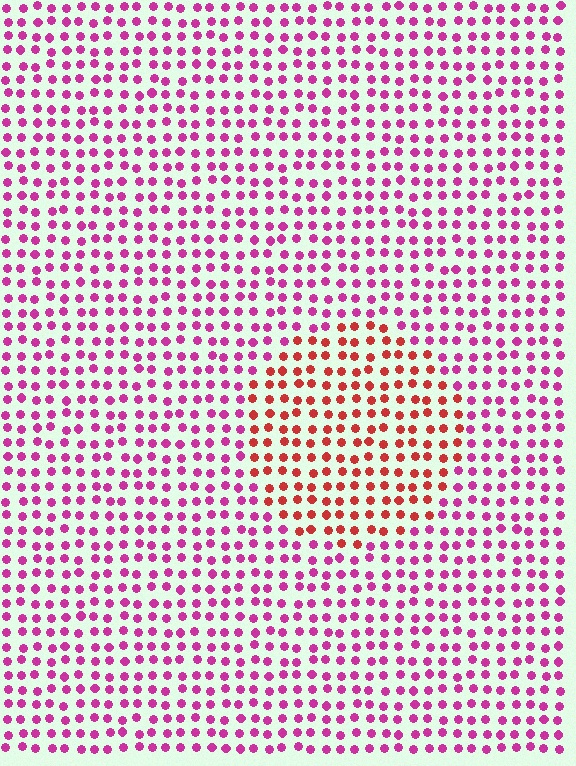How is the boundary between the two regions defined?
The boundary is defined purely by a slight shift in hue (about 42 degrees). Spacing, size, and orientation are identical on both sides.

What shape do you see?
I see a circle.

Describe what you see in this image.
The image is filled with small magenta elements in a uniform arrangement. A circle-shaped region is visible where the elements are tinted to a slightly different hue, forming a subtle color boundary.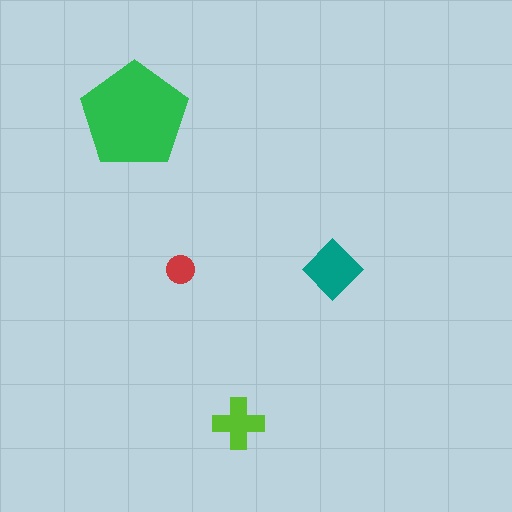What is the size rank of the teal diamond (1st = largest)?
2nd.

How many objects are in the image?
There are 4 objects in the image.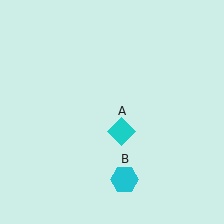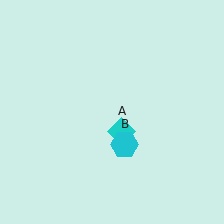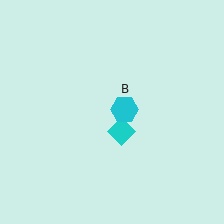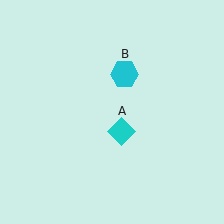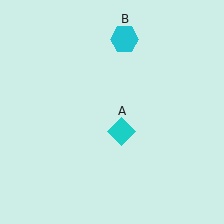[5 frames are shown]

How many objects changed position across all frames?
1 object changed position: cyan hexagon (object B).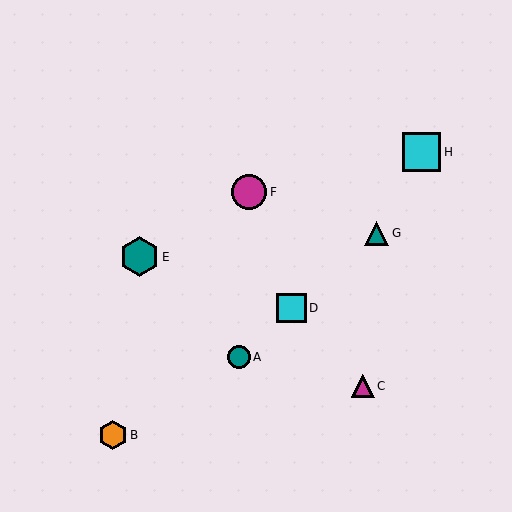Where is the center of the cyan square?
The center of the cyan square is at (421, 152).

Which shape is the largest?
The teal hexagon (labeled E) is the largest.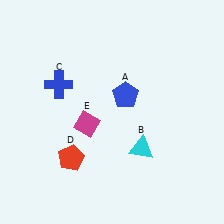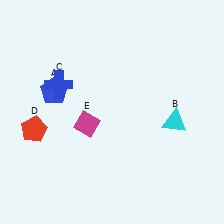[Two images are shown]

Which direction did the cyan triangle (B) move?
The cyan triangle (B) moved right.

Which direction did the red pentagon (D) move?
The red pentagon (D) moved left.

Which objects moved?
The objects that moved are: the blue pentagon (A), the cyan triangle (B), the red pentagon (D).